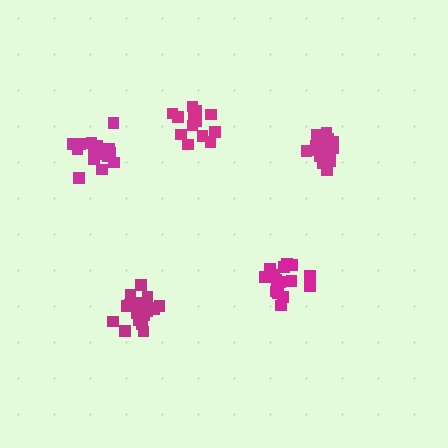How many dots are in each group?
Group 1: 16 dots, Group 2: 13 dots, Group 3: 19 dots, Group 4: 16 dots, Group 5: 17 dots (81 total).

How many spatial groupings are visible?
There are 5 spatial groupings.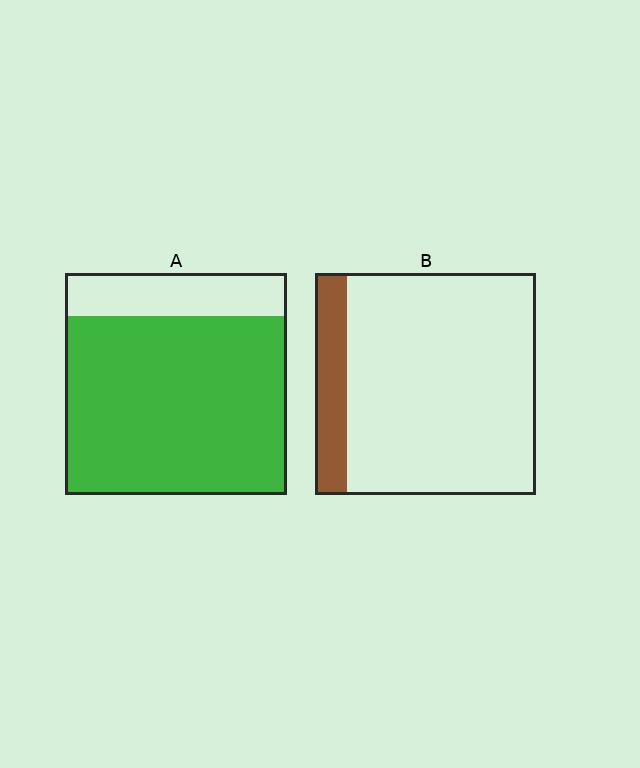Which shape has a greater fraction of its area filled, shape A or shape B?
Shape A.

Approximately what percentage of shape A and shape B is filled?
A is approximately 80% and B is approximately 15%.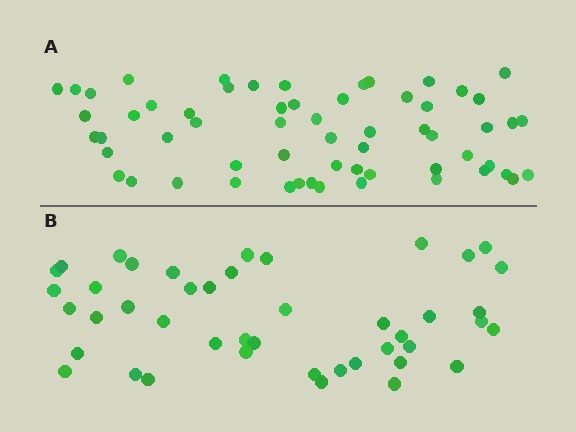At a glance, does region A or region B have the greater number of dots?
Region A (the top region) has more dots.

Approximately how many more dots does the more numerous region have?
Region A has approximately 15 more dots than region B.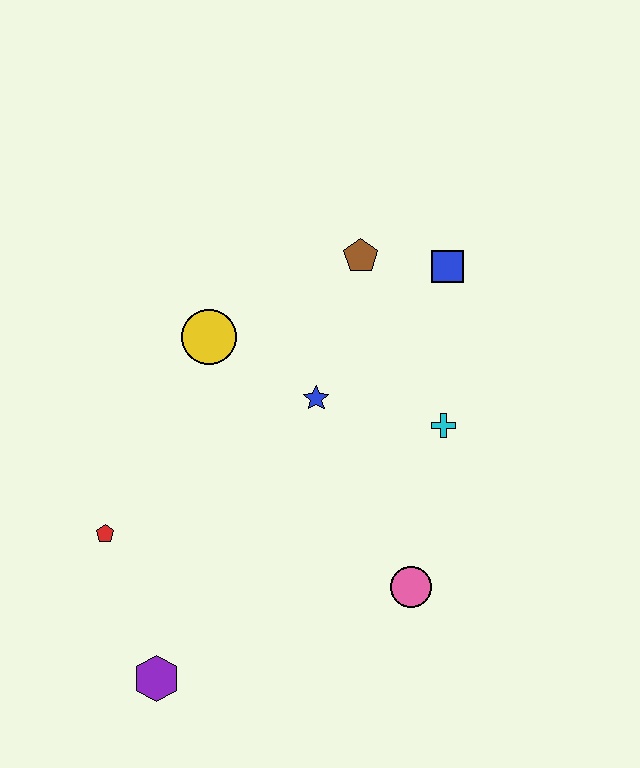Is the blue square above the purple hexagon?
Yes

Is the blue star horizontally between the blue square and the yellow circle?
Yes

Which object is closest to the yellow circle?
The blue star is closest to the yellow circle.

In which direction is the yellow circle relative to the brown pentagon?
The yellow circle is to the left of the brown pentagon.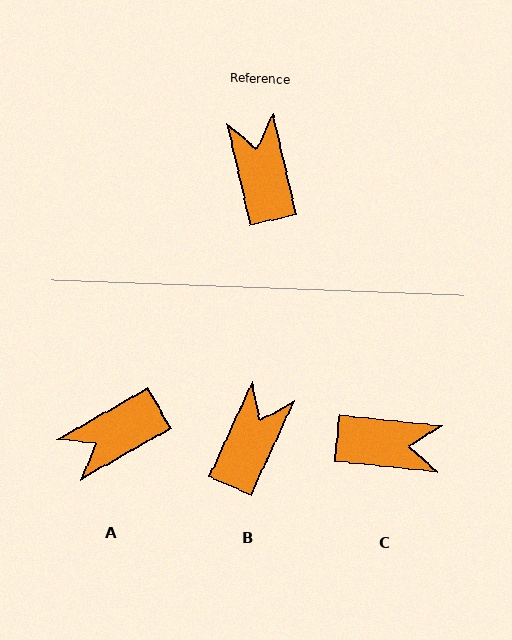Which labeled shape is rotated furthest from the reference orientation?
C, about 109 degrees away.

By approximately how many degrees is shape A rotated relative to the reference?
Approximately 107 degrees counter-clockwise.